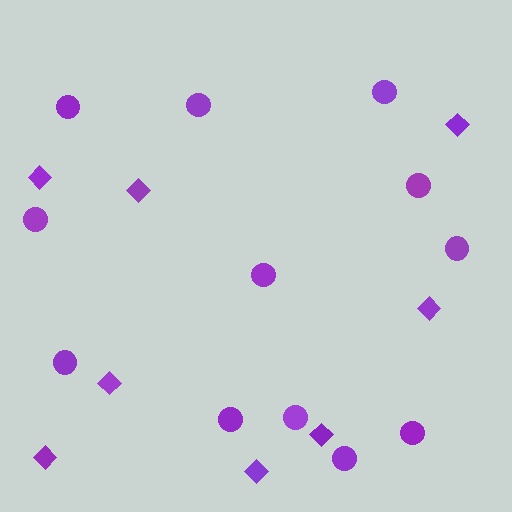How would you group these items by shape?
There are 2 groups: one group of diamonds (8) and one group of circles (12).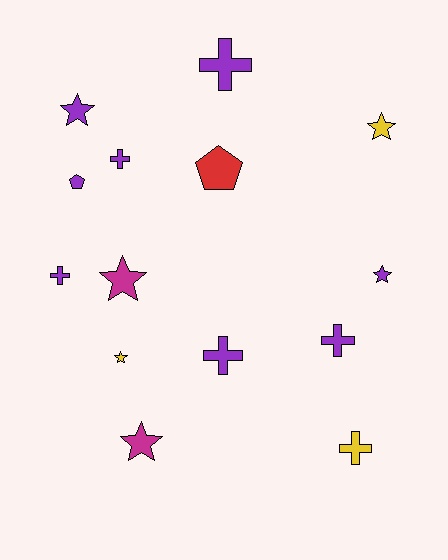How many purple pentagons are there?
There is 1 purple pentagon.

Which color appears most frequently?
Purple, with 8 objects.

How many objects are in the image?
There are 14 objects.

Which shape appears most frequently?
Star, with 6 objects.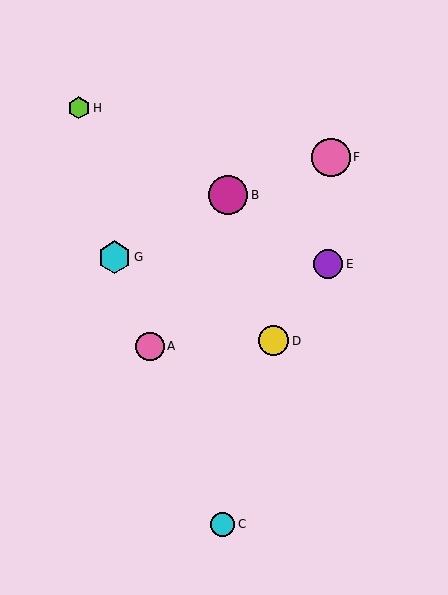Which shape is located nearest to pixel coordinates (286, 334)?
The yellow circle (labeled D) at (274, 341) is nearest to that location.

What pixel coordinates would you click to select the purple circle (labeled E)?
Click at (328, 264) to select the purple circle E.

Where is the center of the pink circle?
The center of the pink circle is at (150, 347).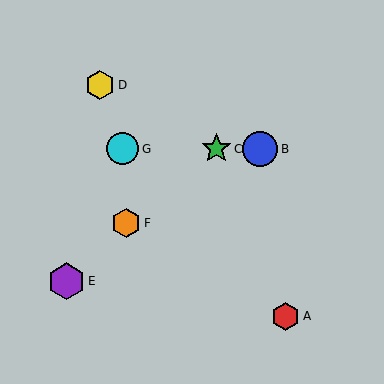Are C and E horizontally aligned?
No, C is at y≈149 and E is at y≈281.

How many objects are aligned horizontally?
3 objects (B, C, G) are aligned horizontally.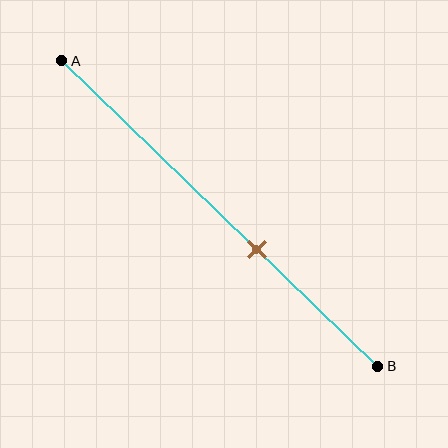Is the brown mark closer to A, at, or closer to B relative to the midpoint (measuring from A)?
The brown mark is closer to point B than the midpoint of segment AB.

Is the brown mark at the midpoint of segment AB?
No, the mark is at about 60% from A, not at the 50% midpoint.